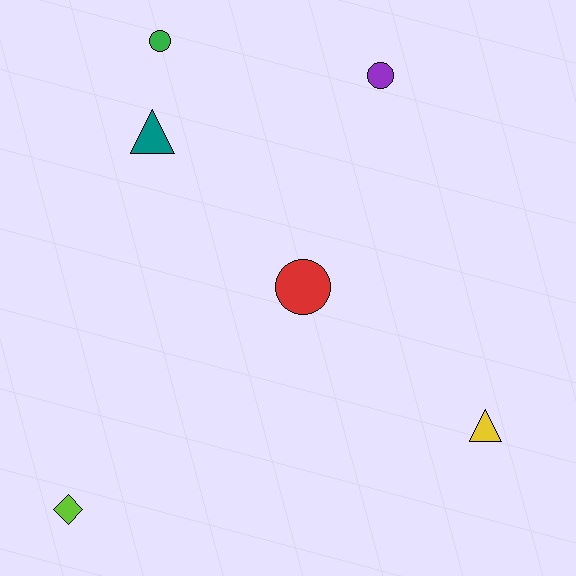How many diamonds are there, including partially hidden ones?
There is 1 diamond.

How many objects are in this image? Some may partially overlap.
There are 6 objects.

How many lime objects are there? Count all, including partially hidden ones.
There is 1 lime object.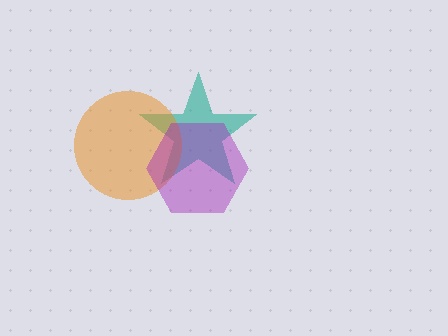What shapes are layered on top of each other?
The layered shapes are: a teal star, an orange circle, a purple hexagon.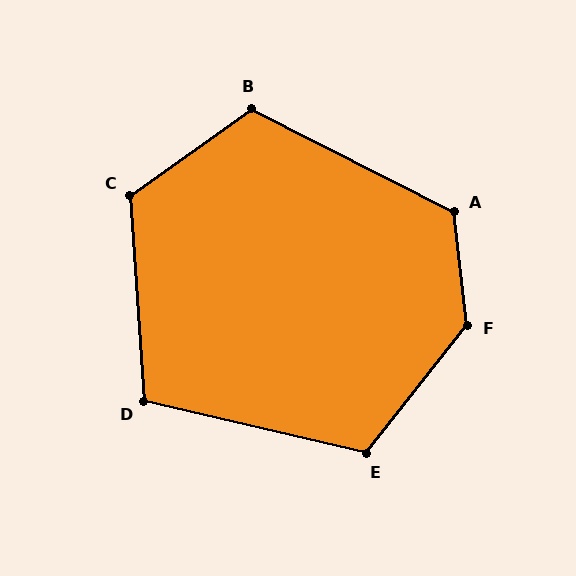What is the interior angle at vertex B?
Approximately 117 degrees (obtuse).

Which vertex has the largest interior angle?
F, at approximately 135 degrees.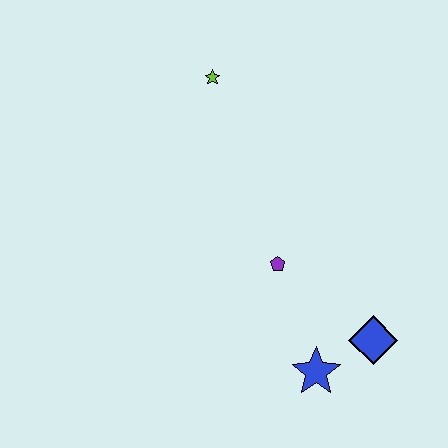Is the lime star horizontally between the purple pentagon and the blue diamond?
No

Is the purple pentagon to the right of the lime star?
Yes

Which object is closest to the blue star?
The blue diamond is closest to the blue star.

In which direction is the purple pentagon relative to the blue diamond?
The purple pentagon is to the left of the blue diamond.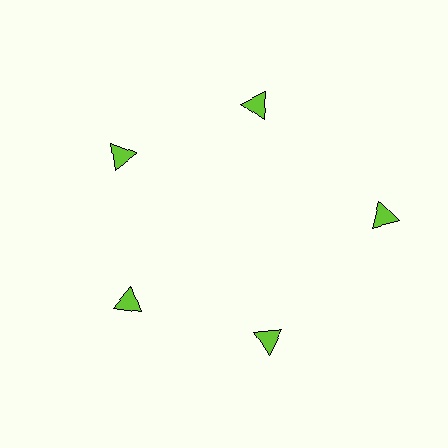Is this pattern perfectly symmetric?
No. The 5 lime triangles are arranged in a ring, but one element near the 3 o'clock position is pushed outward from the center, breaking the 5-fold rotational symmetry.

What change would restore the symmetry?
The symmetry would be restored by moving it inward, back onto the ring so that all 5 triangles sit at equal angles and equal distance from the center.